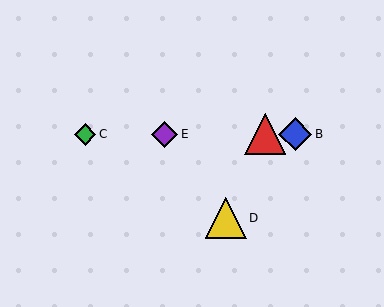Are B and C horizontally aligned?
Yes, both are at y≈134.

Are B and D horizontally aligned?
No, B is at y≈134 and D is at y≈218.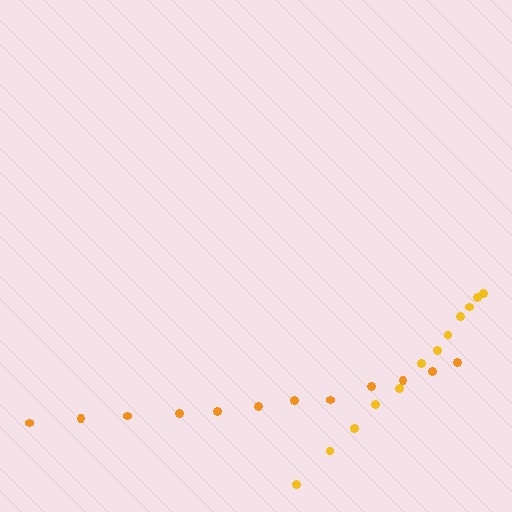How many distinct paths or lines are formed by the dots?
There are 2 distinct paths.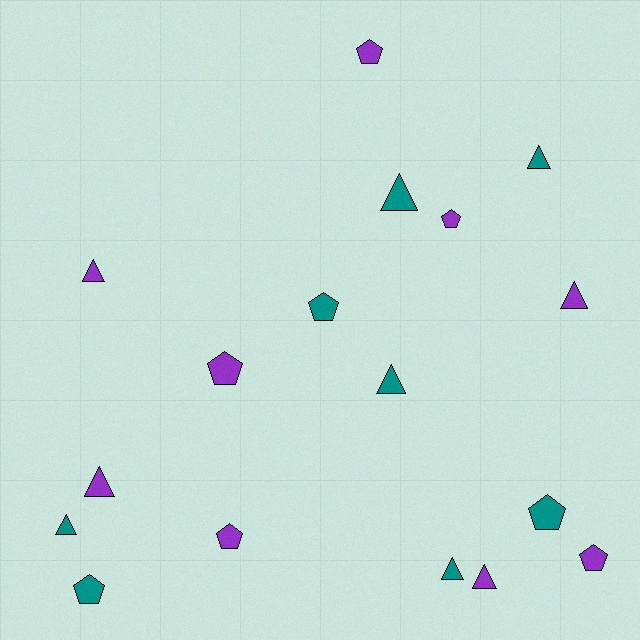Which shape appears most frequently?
Triangle, with 9 objects.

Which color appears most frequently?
Purple, with 9 objects.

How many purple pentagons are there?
There are 5 purple pentagons.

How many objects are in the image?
There are 17 objects.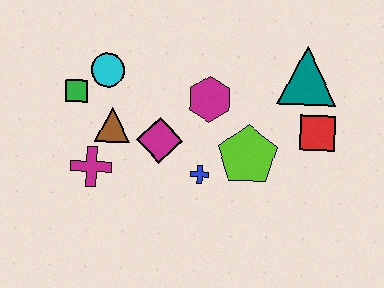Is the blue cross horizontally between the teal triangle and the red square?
No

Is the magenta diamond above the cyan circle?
No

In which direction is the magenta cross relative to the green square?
The magenta cross is below the green square.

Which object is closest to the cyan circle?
The green square is closest to the cyan circle.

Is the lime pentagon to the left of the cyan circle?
No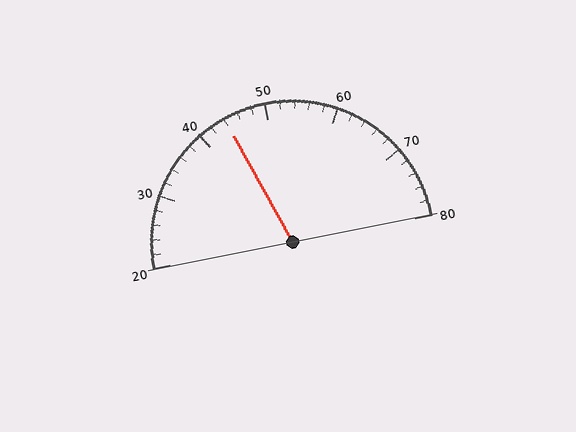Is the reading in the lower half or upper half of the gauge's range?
The reading is in the lower half of the range (20 to 80).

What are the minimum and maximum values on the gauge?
The gauge ranges from 20 to 80.